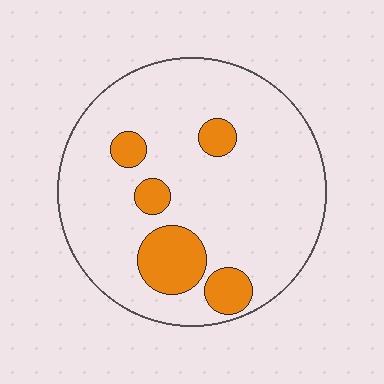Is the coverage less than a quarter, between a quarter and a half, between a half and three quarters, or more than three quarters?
Less than a quarter.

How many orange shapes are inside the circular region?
5.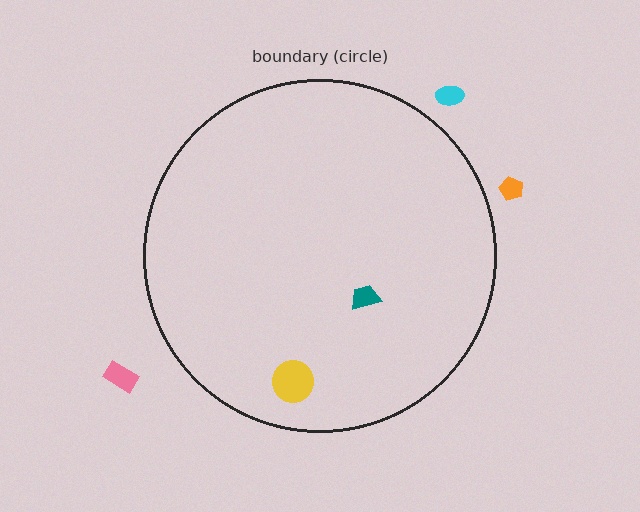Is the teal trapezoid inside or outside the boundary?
Inside.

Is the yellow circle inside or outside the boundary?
Inside.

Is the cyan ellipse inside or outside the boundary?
Outside.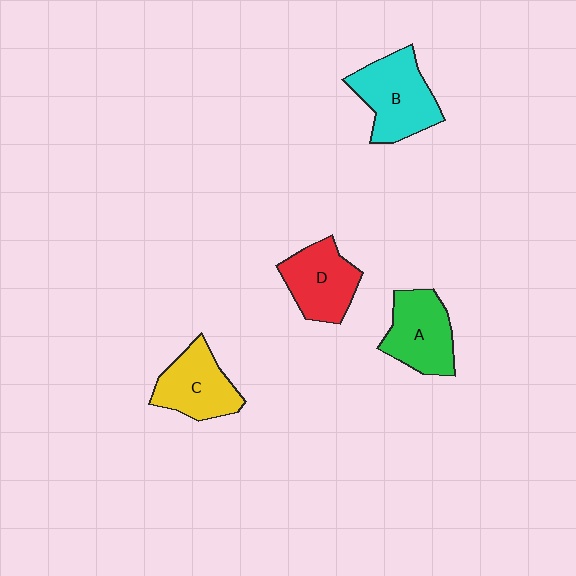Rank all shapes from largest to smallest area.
From largest to smallest: B (cyan), A (green), D (red), C (yellow).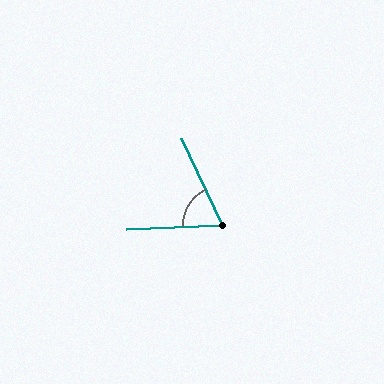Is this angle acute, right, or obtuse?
It is acute.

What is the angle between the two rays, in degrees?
Approximately 67 degrees.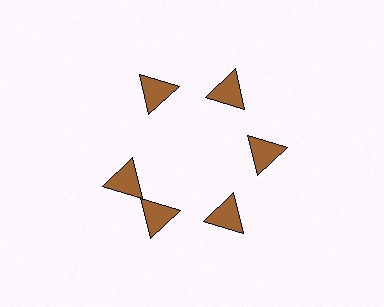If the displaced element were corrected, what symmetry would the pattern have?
It would have 6-fold rotational symmetry — the pattern would map onto itself every 60 degrees.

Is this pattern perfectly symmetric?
No. The 6 brown triangles are arranged in a ring, but one element near the 9 o'clock position is rotated out of alignment along the ring, breaking the 6-fold rotational symmetry.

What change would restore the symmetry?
The symmetry would be restored by rotating it back into even spacing with its neighbors so that all 6 triangles sit at equal angles and equal distance from the center.